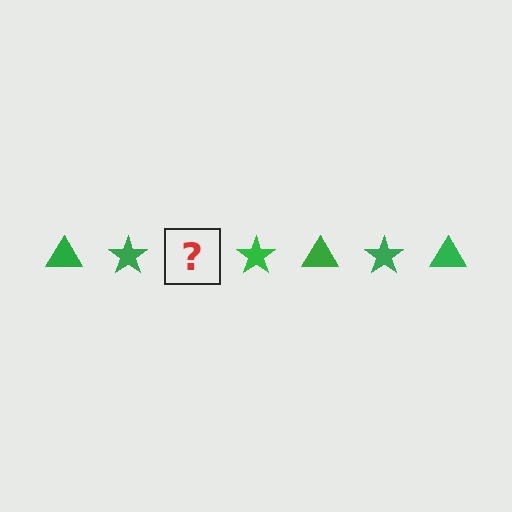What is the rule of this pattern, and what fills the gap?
The rule is that the pattern cycles through triangle, star shapes in green. The gap should be filled with a green triangle.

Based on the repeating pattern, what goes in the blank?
The blank should be a green triangle.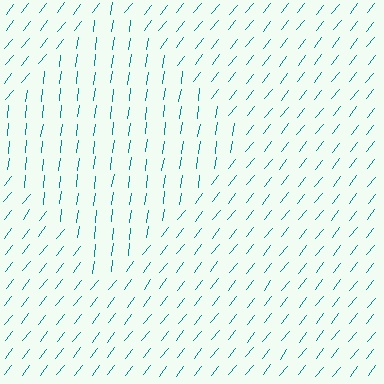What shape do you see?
I see a diamond.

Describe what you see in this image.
The image is filled with small teal line segments. A diamond region in the image has lines oriented differently from the surrounding lines, creating a visible texture boundary.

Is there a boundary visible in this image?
Yes, there is a texture boundary formed by a change in line orientation.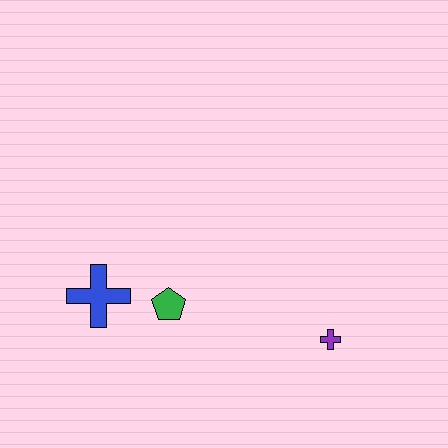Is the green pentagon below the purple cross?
No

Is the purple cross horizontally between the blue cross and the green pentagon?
No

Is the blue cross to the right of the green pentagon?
No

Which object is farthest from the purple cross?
The blue cross is farthest from the purple cross.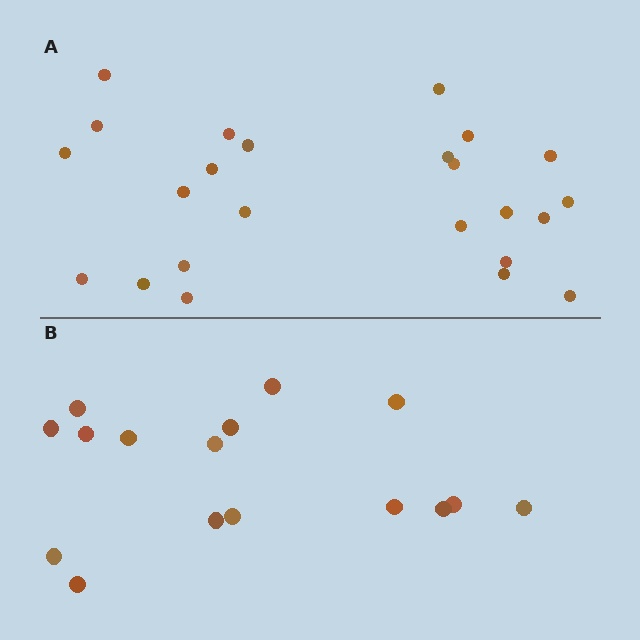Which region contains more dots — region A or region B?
Region A (the top region) has more dots.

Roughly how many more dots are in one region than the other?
Region A has roughly 8 or so more dots than region B.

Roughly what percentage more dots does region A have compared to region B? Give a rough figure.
About 50% more.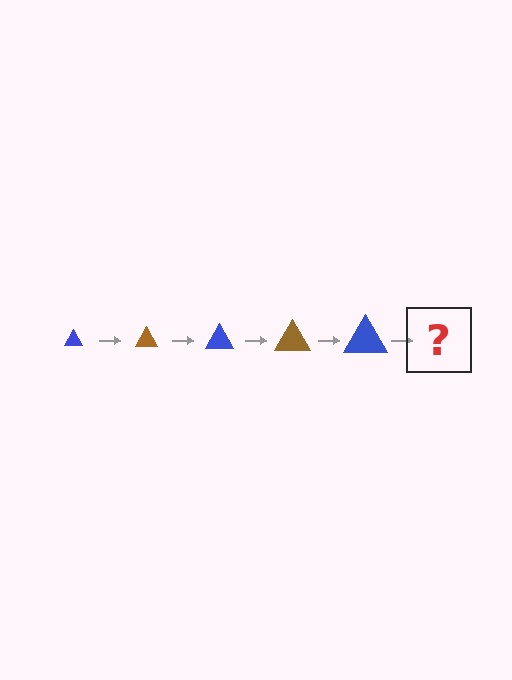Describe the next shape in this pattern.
It should be a brown triangle, larger than the previous one.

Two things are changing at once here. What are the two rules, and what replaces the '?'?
The two rules are that the triangle grows larger each step and the color cycles through blue and brown. The '?' should be a brown triangle, larger than the previous one.